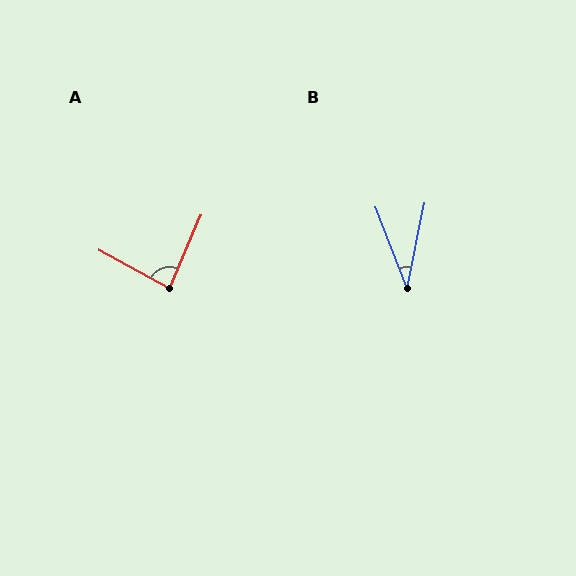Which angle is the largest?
A, at approximately 85 degrees.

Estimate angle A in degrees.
Approximately 85 degrees.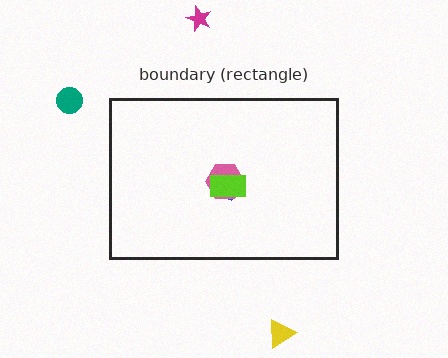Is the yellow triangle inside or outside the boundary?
Outside.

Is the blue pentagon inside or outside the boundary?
Inside.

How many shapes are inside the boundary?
3 inside, 3 outside.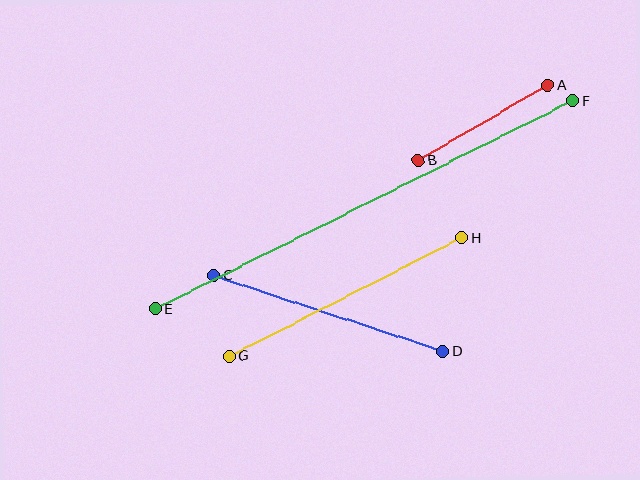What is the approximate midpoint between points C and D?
The midpoint is at approximately (328, 313) pixels.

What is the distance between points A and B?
The distance is approximately 150 pixels.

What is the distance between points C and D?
The distance is approximately 242 pixels.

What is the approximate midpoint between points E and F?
The midpoint is at approximately (364, 205) pixels.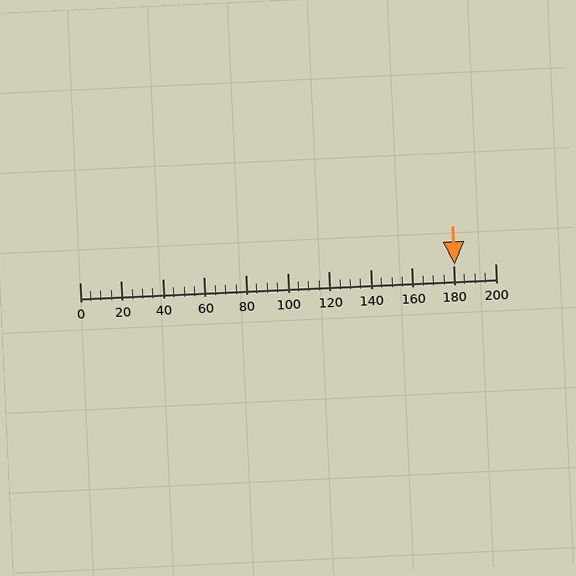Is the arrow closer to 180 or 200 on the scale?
The arrow is closer to 180.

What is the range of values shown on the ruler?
The ruler shows values from 0 to 200.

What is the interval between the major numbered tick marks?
The major tick marks are spaced 20 units apart.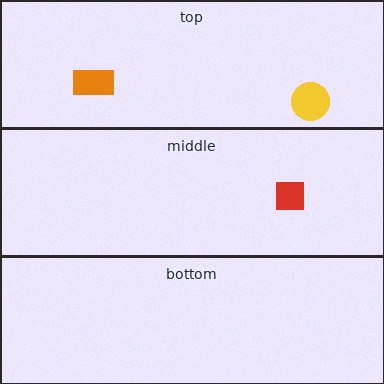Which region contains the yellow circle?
The top region.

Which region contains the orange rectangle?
The top region.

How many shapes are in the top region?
2.